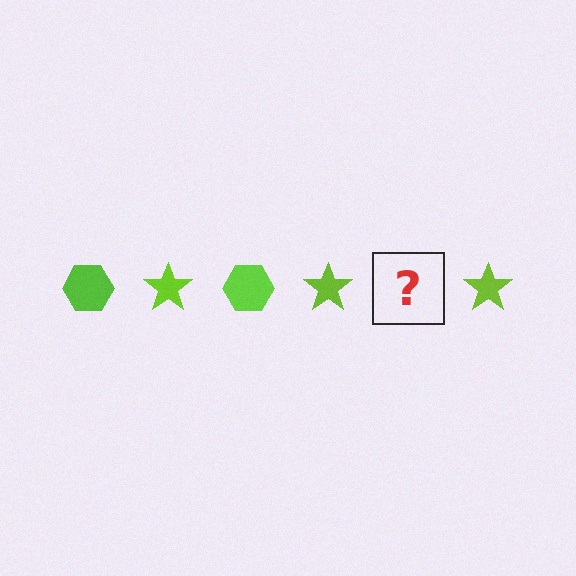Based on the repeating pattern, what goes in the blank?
The blank should be a lime hexagon.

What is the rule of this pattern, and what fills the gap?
The rule is that the pattern cycles through hexagon, star shapes in lime. The gap should be filled with a lime hexagon.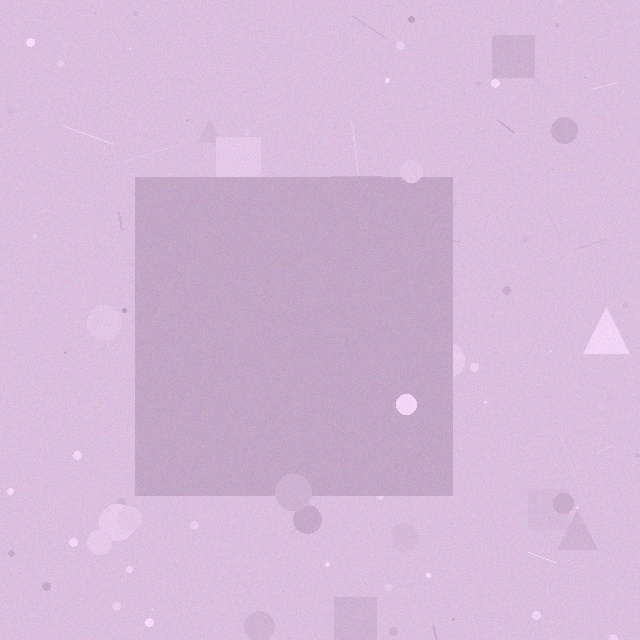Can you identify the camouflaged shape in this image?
The camouflaged shape is a square.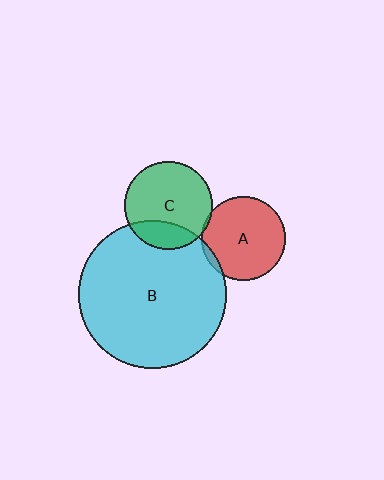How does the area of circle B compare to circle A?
Approximately 3.1 times.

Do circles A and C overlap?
Yes.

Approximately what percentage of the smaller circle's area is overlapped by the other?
Approximately 5%.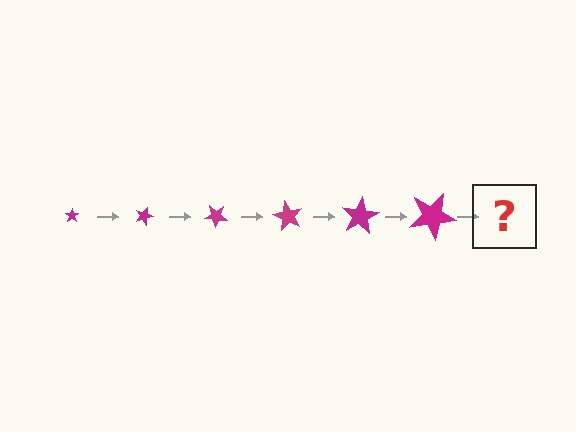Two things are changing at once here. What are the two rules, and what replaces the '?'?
The two rules are that the star grows larger each step and it rotates 20 degrees each step. The '?' should be a star, larger than the previous one and rotated 120 degrees from the start.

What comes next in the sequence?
The next element should be a star, larger than the previous one and rotated 120 degrees from the start.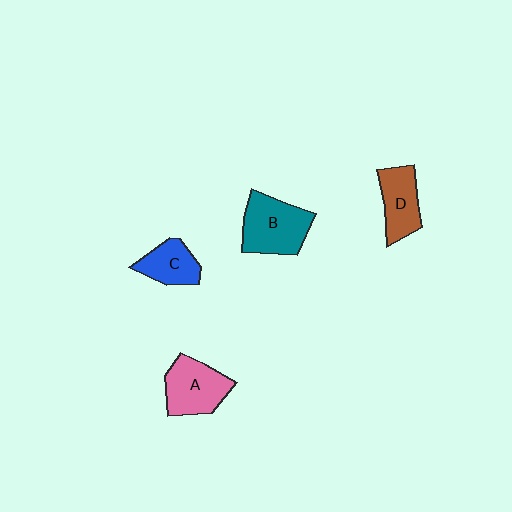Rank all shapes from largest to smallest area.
From largest to smallest: B (teal), A (pink), D (brown), C (blue).